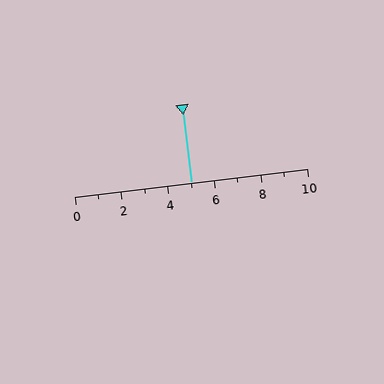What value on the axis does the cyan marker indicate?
The marker indicates approximately 5.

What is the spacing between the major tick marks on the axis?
The major ticks are spaced 2 apart.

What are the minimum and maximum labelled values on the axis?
The axis runs from 0 to 10.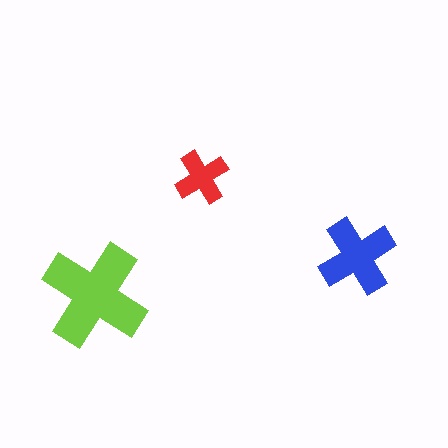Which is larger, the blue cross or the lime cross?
The lime one.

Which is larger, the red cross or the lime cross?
The lime one.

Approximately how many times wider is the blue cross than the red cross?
About 1.5 times wider.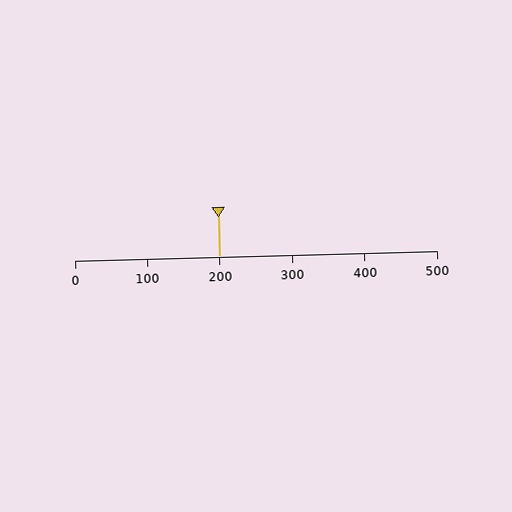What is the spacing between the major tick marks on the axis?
The major ticks are spaced 100 apart.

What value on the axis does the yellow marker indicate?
The marker indicates approximately 200.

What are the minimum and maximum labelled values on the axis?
The axis runs from 0 to 500.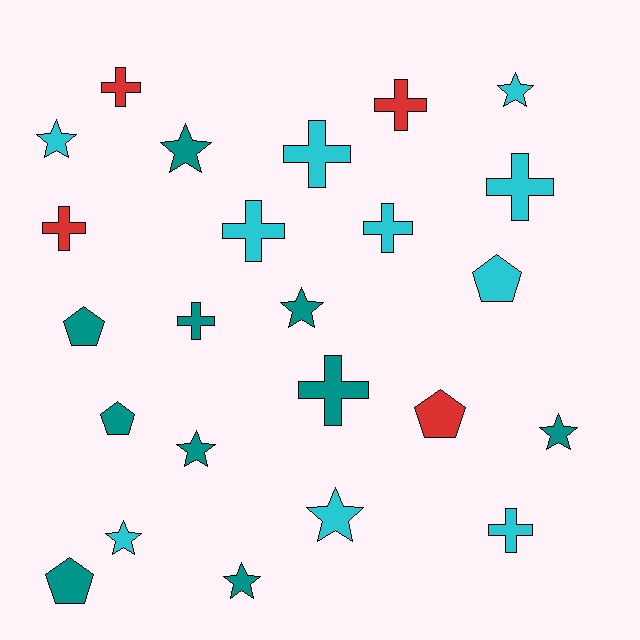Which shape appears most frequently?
Cross, with 10 objects.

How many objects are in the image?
There are 24 objects.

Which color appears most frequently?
Teal, with 10 objects.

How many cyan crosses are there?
There are 5 cyan crosses.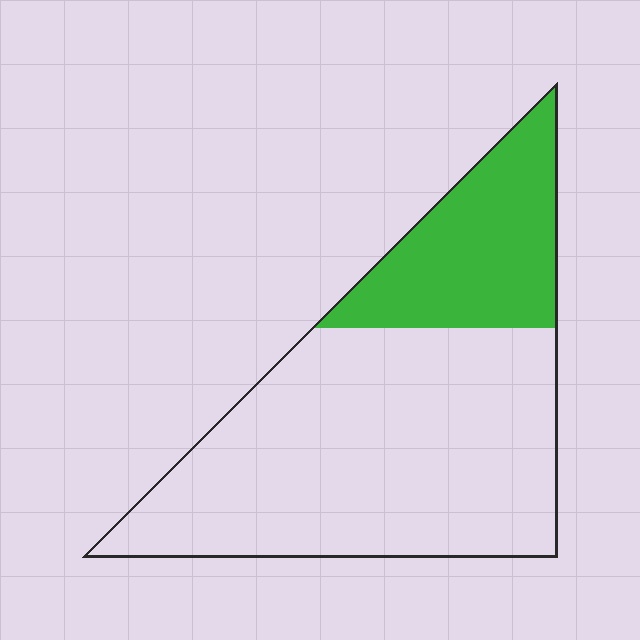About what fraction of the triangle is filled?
About one quarter (1/4).